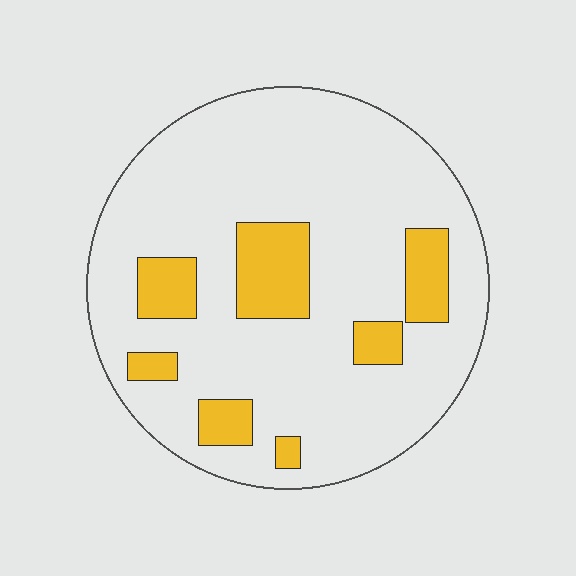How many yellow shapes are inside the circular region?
7.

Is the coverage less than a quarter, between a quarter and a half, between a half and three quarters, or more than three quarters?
Less than a quarter.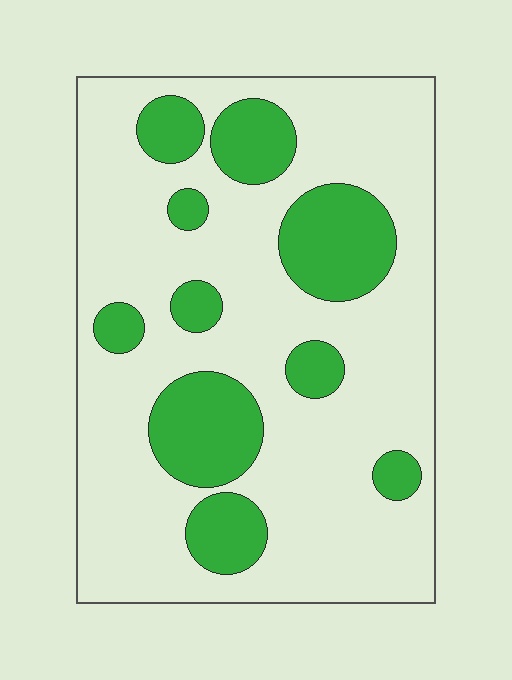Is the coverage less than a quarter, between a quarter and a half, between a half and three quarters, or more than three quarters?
Less than a quarter.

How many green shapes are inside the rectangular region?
10.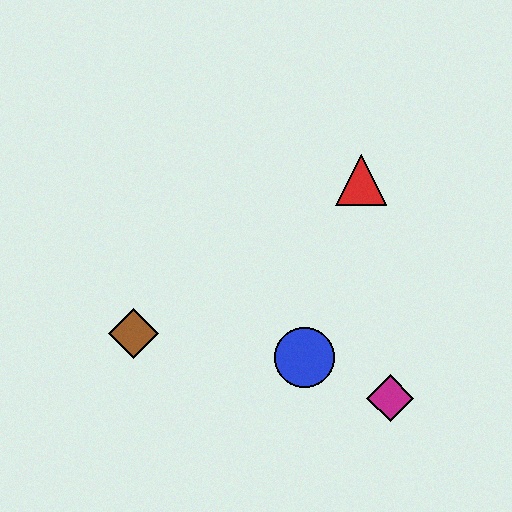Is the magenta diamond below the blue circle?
Yes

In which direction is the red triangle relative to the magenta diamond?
The red triangle is above the magenta diamond.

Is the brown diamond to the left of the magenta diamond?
Yes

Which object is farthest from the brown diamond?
The red triangle is farthest from the brown diamond.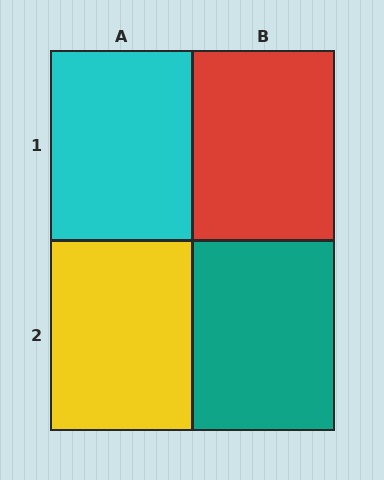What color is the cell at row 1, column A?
Cyan.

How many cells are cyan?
1 cell is cyan.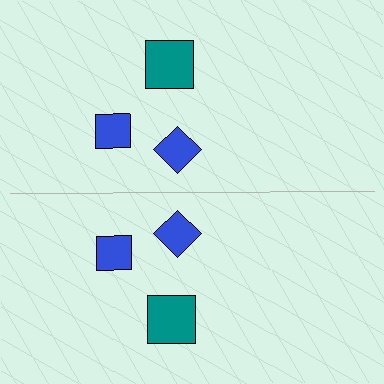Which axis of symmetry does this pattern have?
The pattern has a horizontal axis of symmetry running through the center of the image.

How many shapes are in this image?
There are 6 shapes in this image.